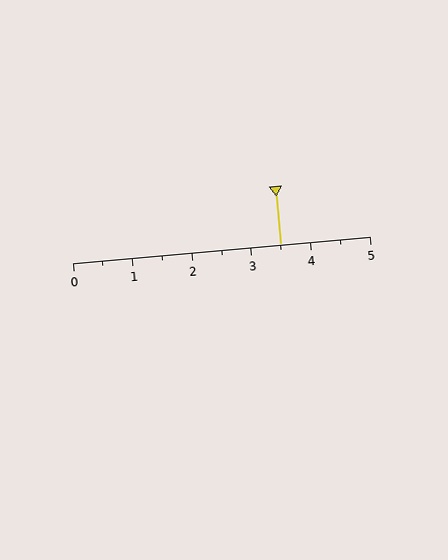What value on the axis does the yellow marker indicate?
The marker indicates approximately 3.5.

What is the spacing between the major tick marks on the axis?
The major ticks are spaced 1 apart.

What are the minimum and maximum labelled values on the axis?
The axis runs from 0 to 5.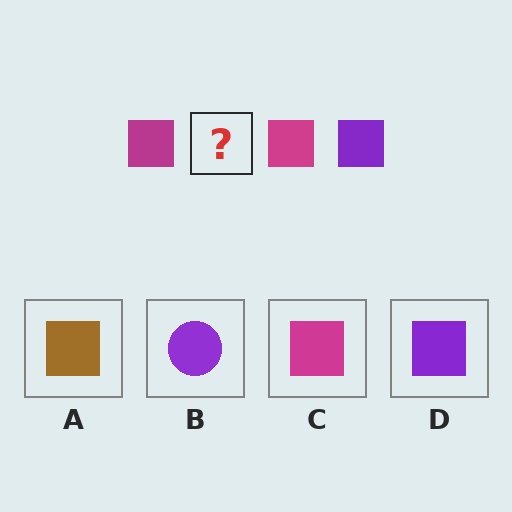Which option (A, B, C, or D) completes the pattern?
D.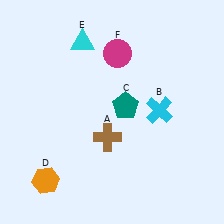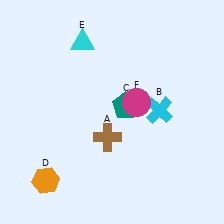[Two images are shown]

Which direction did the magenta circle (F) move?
The magenta circle (F) moved down.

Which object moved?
The magenta circle (F) moved down.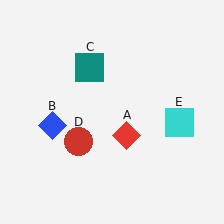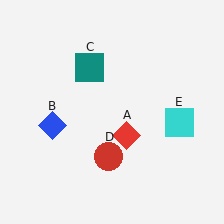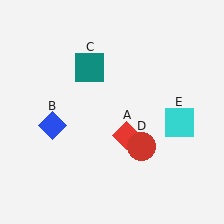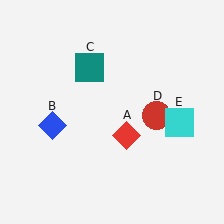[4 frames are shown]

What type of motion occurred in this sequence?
The red circle (object D) rotated counterclockwise around the center of the scene.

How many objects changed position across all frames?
1 object changed position: red circle (object D).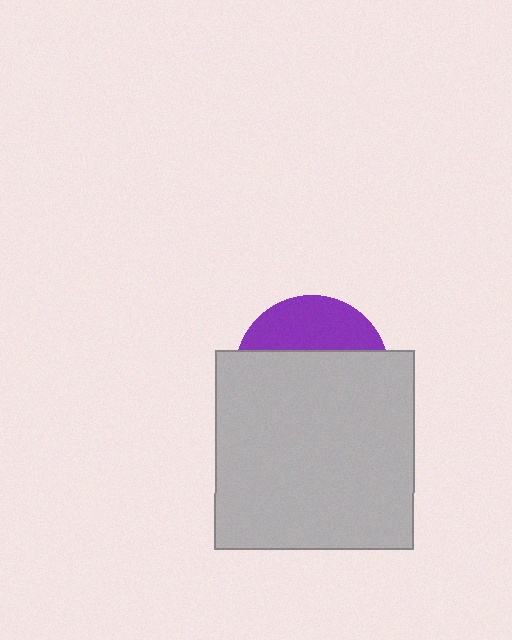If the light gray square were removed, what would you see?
You would see the complete purple circle.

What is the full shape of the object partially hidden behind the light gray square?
The partially hidden object is a purple circle.